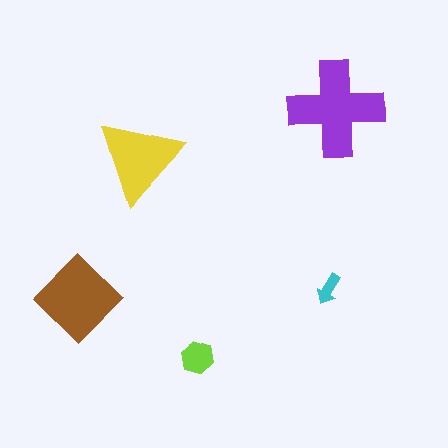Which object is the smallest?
The cyan arrow.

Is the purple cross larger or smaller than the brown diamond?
Larger.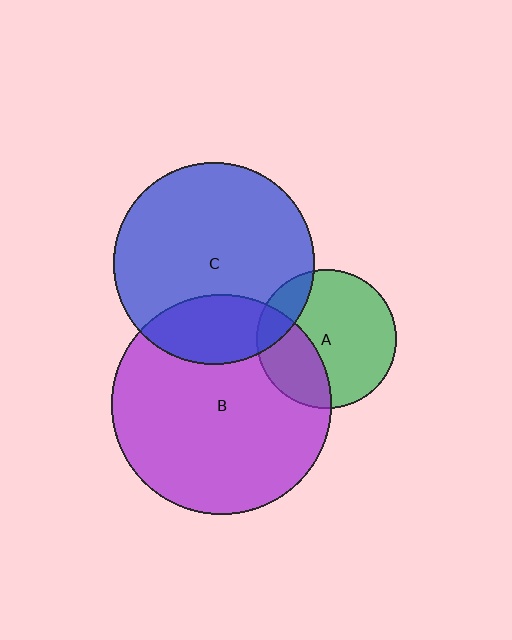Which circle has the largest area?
Circle B (purple).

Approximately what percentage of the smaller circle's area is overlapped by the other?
Approximately 25%.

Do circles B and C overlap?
Yes.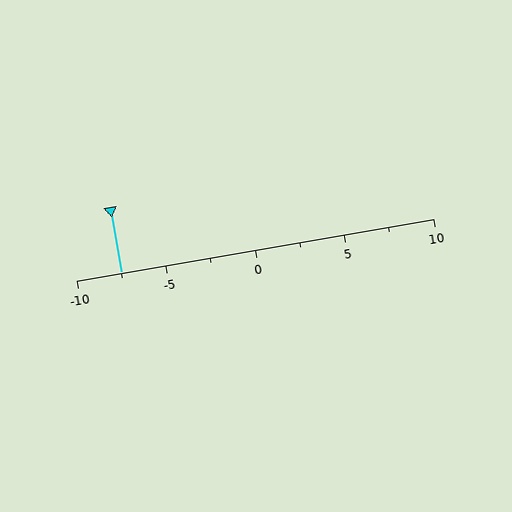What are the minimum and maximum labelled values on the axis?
The axis runs from -10 to 10.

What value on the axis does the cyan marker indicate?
The marker indicates approximately -7.5.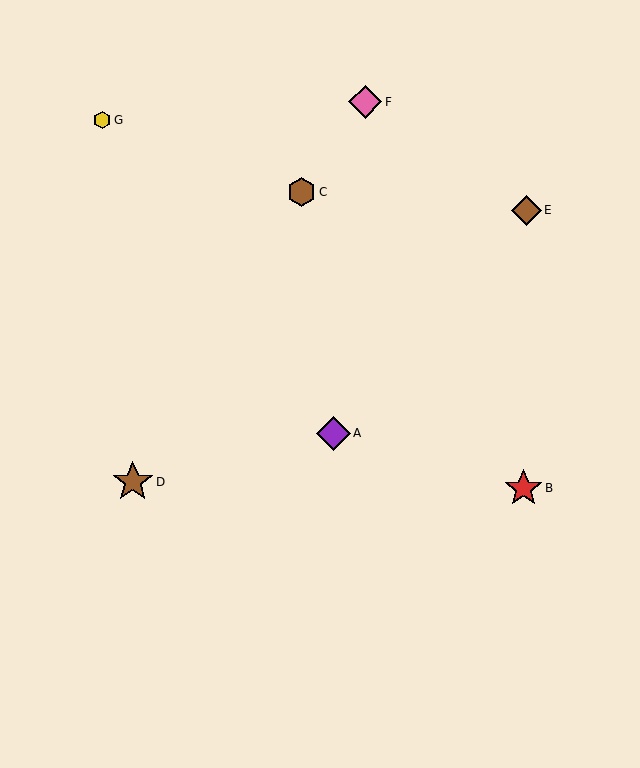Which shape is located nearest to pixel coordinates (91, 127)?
The yellow hexagon (labeled G) at (102, 120) is nearest to that location.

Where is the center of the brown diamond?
The center of the brown diamond is at (526, 210).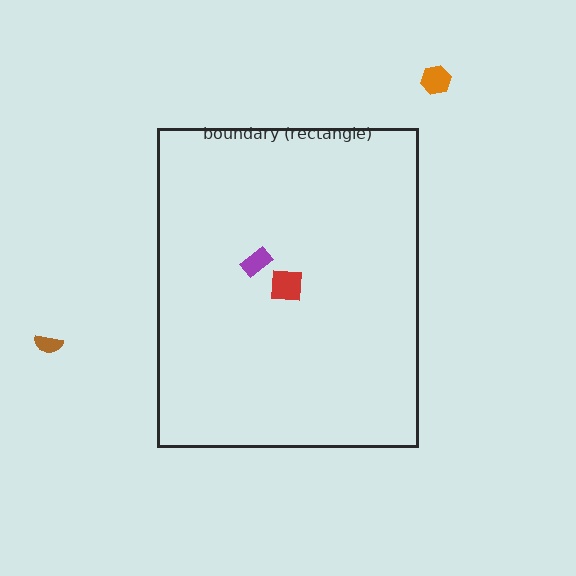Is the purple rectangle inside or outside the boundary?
Inside.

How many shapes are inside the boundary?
2 inside, 2 outside.